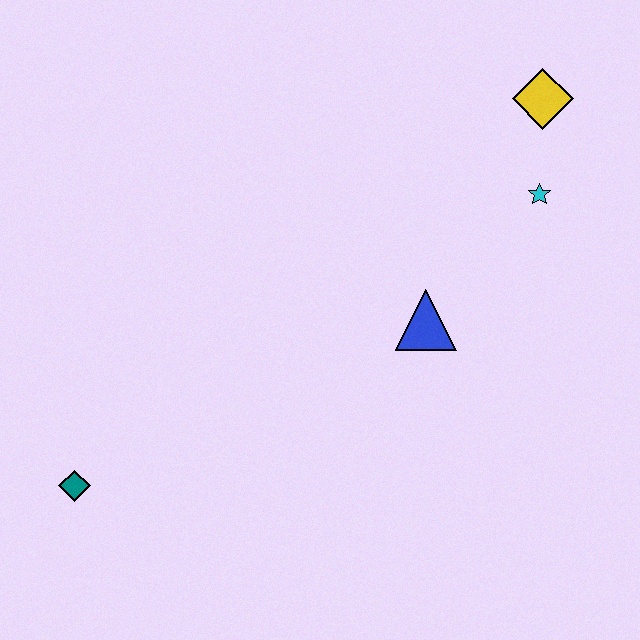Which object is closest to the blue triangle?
The cyan star is closest to the blue triangle.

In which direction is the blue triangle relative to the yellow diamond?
The blue triangle is below the yellow diamond.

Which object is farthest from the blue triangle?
The teal diamond is farthest from the blue triangle.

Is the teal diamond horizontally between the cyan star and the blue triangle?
No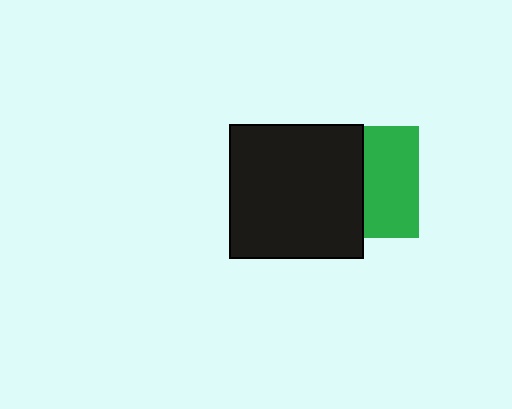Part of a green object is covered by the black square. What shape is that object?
It is a square.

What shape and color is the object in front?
The object in front is a black square.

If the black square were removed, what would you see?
You would see the complete green square.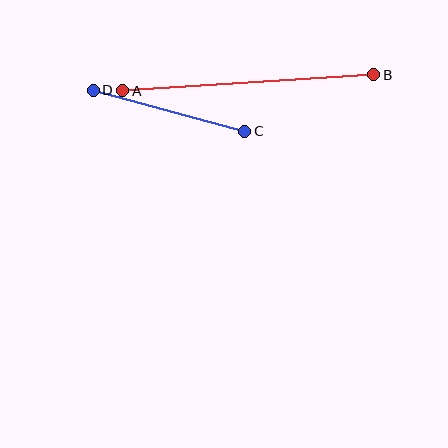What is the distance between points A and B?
The distance is approximately 251 pixels.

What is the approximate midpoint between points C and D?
The midpoint is at approximately (169, 111) pixels.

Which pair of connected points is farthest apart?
Points A and B are farthest apart.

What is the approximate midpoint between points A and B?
The midpoint is at approximately (248, 83) pixels.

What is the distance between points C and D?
The distance is approximately 157 pixels.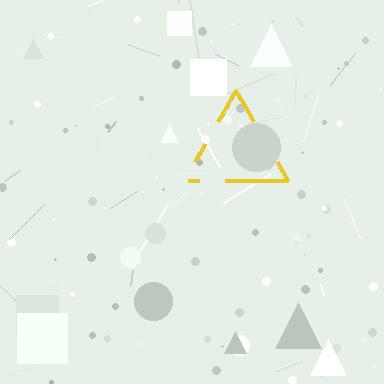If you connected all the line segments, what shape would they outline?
They would outline a triangle.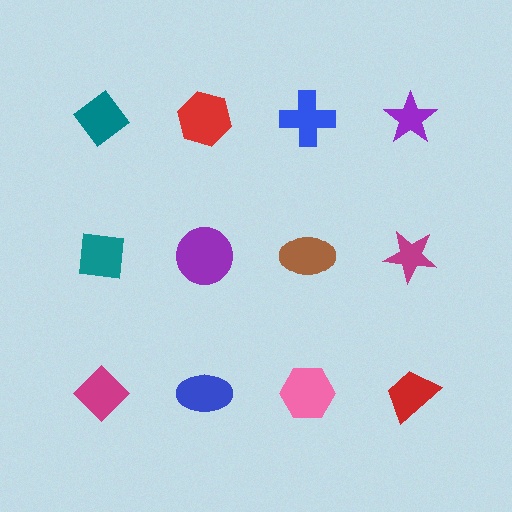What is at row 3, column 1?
A magenta diamond.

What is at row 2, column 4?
A magenta star.